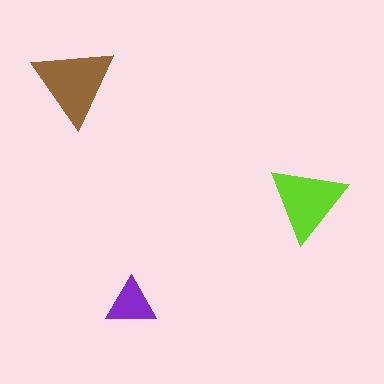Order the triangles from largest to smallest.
the brown one, the lime one, the purple one.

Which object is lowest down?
The purple triangle is bottommost.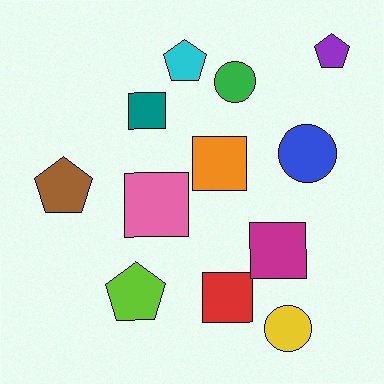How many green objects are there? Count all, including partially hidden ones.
There is 1 green object.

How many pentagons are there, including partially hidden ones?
There are 4 pentagons.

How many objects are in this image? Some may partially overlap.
There are 12 objects.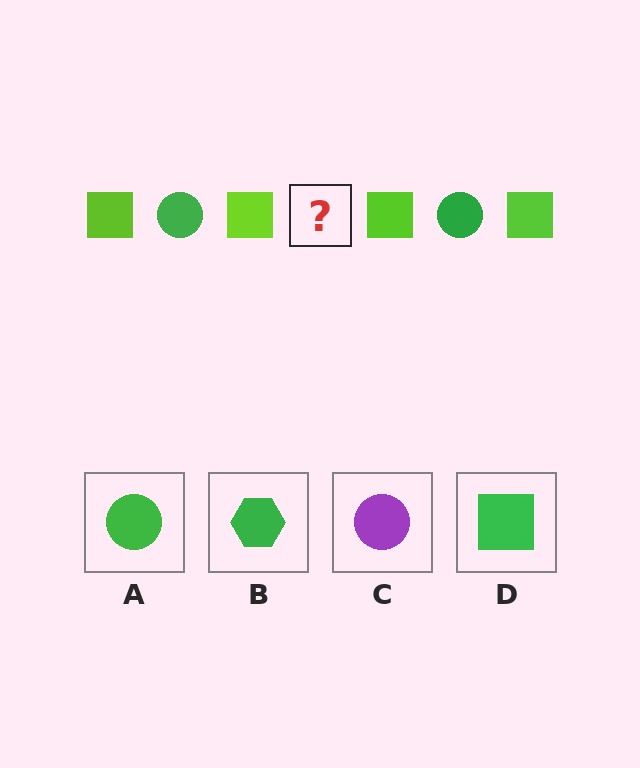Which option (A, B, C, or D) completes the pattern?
A.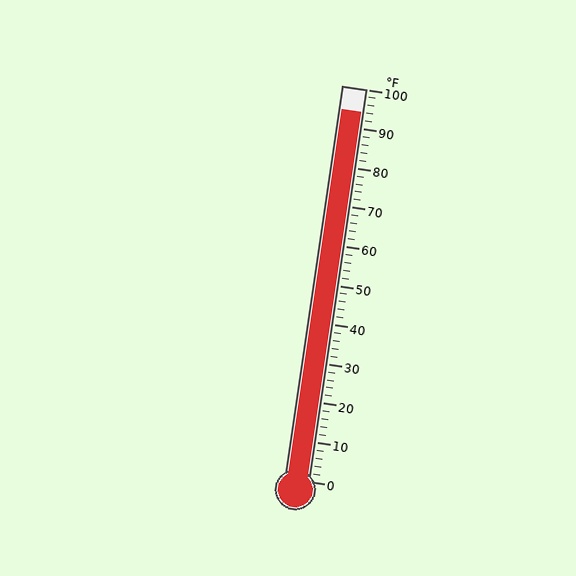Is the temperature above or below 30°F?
The temperature is above 30°F.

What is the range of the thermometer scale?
The thermometer scale ranges from 0°F to 100°F.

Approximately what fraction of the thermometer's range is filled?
The thermometer is filled to approximately 95% of its range.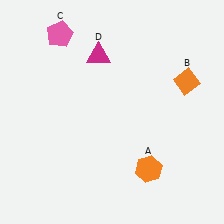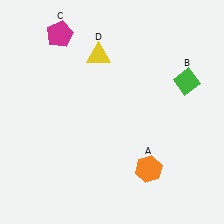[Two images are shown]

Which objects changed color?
B changed from orange to green. C changed from pink to magenta. D changed from magenta to yellow.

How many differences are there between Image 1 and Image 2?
There are 3 differences between the two images.